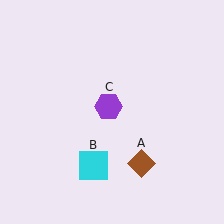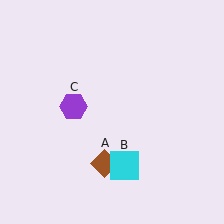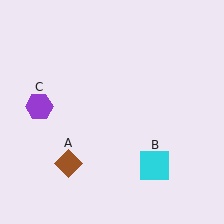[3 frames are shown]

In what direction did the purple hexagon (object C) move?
The purple hexagon (object C) moved left.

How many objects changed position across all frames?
3 objects changed position: brown diamond (object A), cyan square (object B), purple hexagon (object C).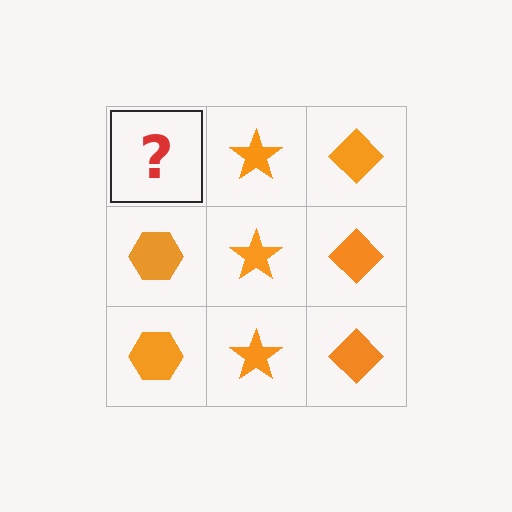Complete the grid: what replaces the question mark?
The question mark should be replaced with an orange hexagon.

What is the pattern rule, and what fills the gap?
The rule is that each column has a consistent shape. The gap should be filled with an orange hexagon.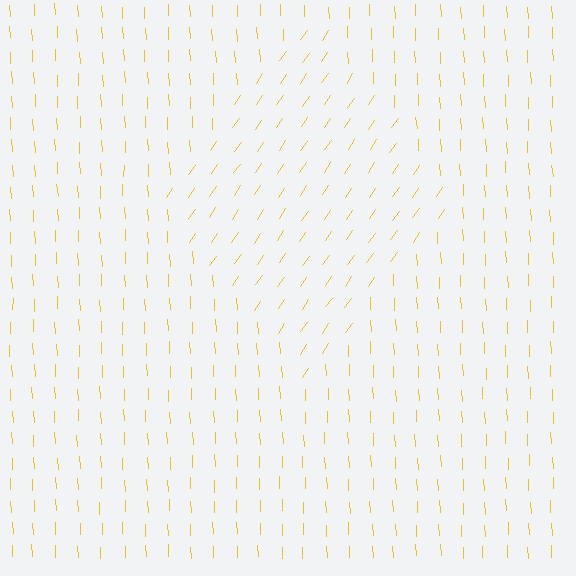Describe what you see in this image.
The image is filled with small yellow line segments. A diamond region in the image has lines oriented differently from the surrounding lines, creating a visible texture boundary.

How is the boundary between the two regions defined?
The boundary is defined purely by a change in line orientation (approximately 37 degrees difference). All lines are the same color and thickness.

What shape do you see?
I see a diamond.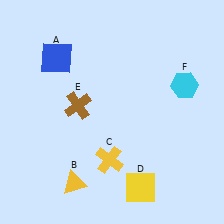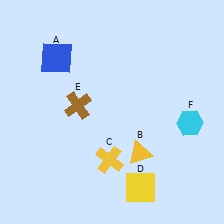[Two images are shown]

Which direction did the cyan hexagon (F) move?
The cyan hexagon (F) moved down.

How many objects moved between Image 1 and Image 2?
2 objects moved between the two images.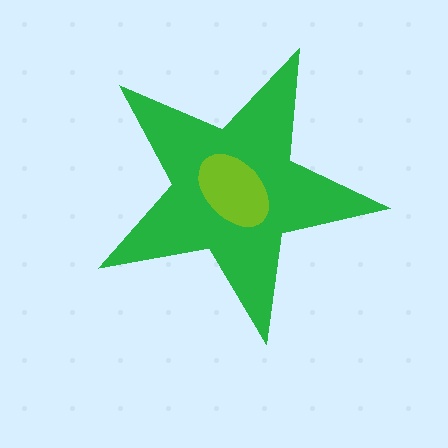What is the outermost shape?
The green star.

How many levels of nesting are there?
2.